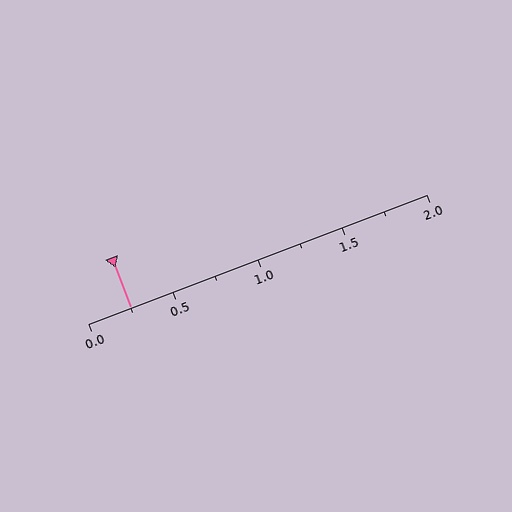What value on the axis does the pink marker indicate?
The marker indicates approximately 0.25.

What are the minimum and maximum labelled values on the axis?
The axis runs from 0.0 to 2.0.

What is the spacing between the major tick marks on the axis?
The major ticks are spaced 0.5 apart.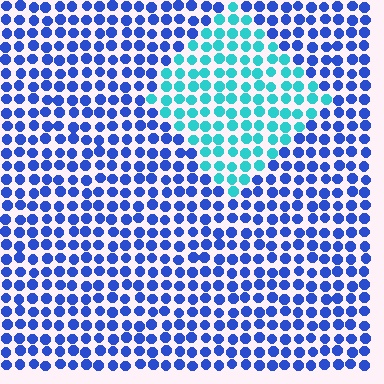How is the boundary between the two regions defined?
The boundary is defined purely by a slight shift in hue (about 49 degrees). Spacing, size, and orientation are identical on both sides.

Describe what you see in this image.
The image is filled with small blue elements in a uniform arrangement. A diamond-shaped region is visible where the elements are tinted to a slightly different hue, forming a subtle color boundary.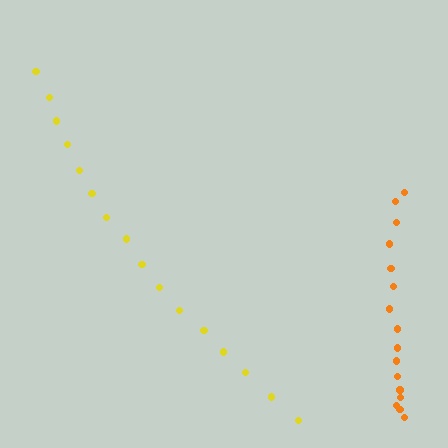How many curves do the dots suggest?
There are 2 distinct paths.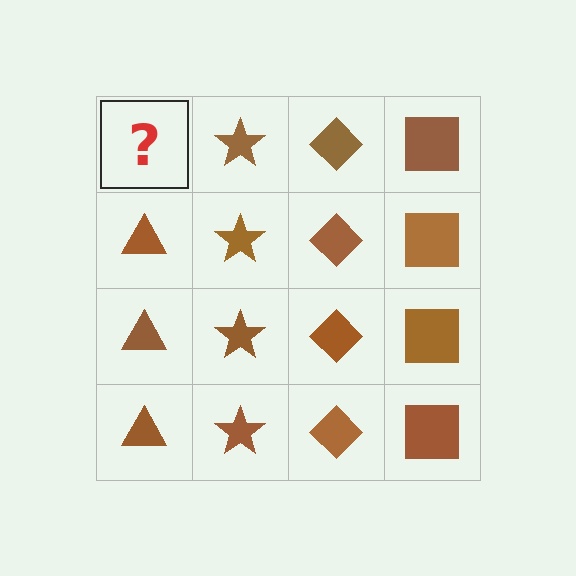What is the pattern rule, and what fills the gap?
The rule is that each column has a consistent shape. The gap should be filled with a brown triangle.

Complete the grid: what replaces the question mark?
The question mark should be replaced with a brown triangle.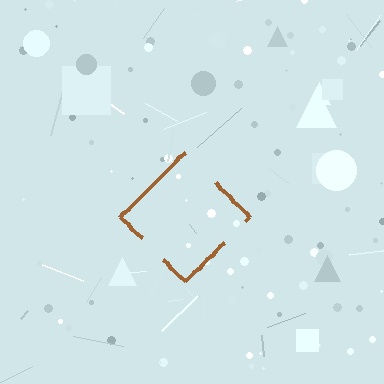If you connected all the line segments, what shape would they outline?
They would outline a diamond.